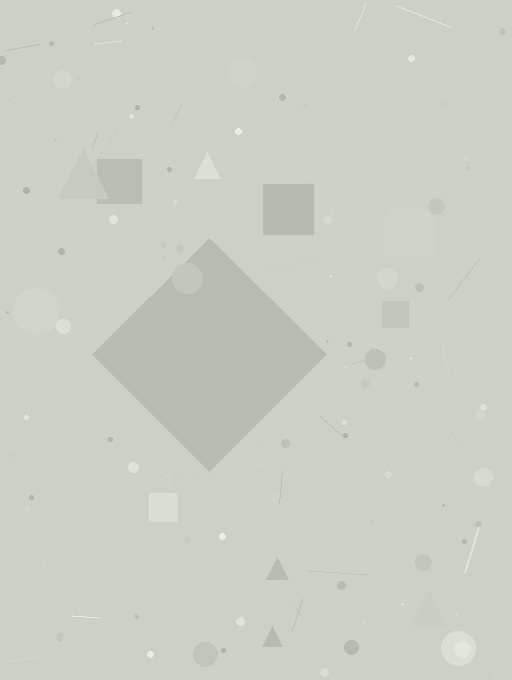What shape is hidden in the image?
A diamond is hidden in the image.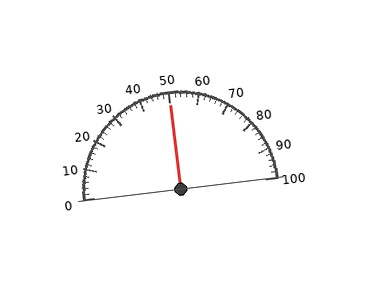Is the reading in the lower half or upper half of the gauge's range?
The reading is in the upper half of the range (0 to 100).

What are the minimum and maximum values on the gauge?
The gauge ranges from 0 to 100.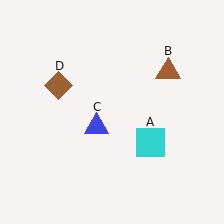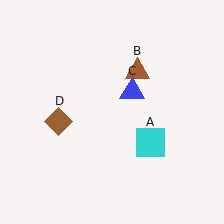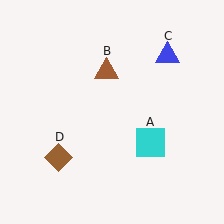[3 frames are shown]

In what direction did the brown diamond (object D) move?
The brown diamond (object D) moved down.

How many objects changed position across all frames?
3 objects changed position: brown triangle (object B), blue triangle (object C), brown diamond (object D).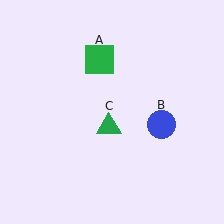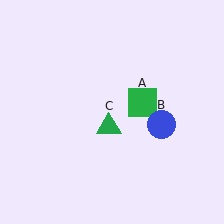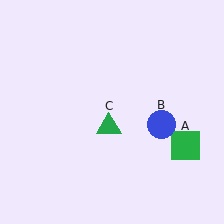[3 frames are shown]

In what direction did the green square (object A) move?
The green square (object A) moved down and to the right.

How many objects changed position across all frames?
1 object changed position: green square (object A).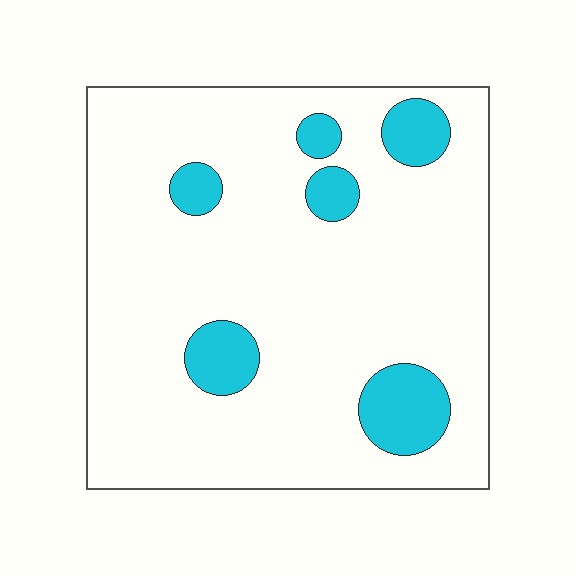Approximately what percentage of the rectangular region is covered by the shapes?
Approximately 15%.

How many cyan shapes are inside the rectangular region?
6.